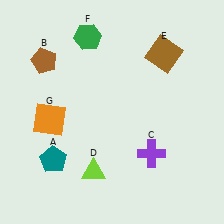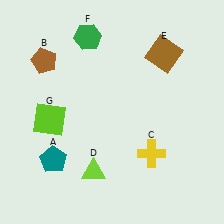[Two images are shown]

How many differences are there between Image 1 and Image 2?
There are 2 differences between the two images.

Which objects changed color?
C changed from purple to yellow. G changed from orange to lime.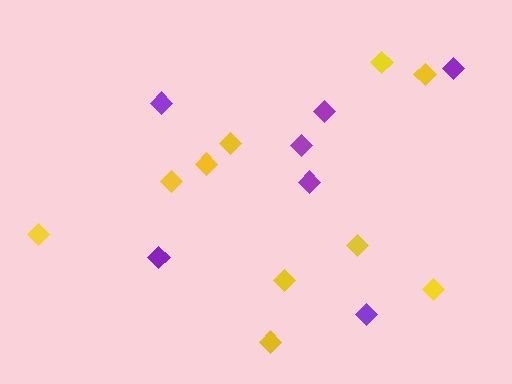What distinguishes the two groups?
There are 2 groups: one group of yellow diamonds (10) and one group of purple diamonds (7).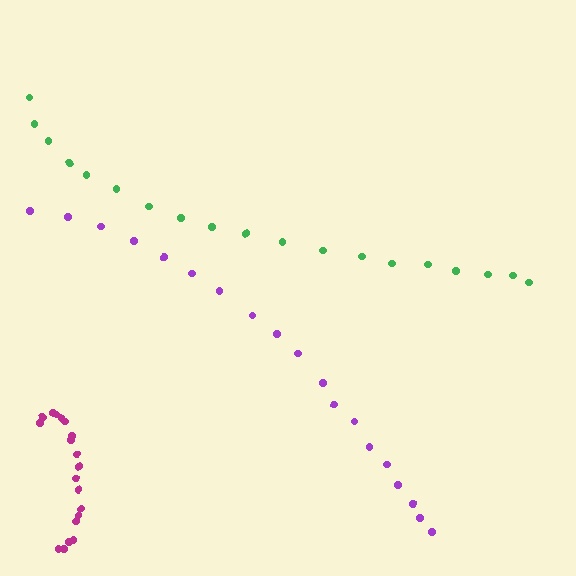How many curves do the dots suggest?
There are 3 distinct paths.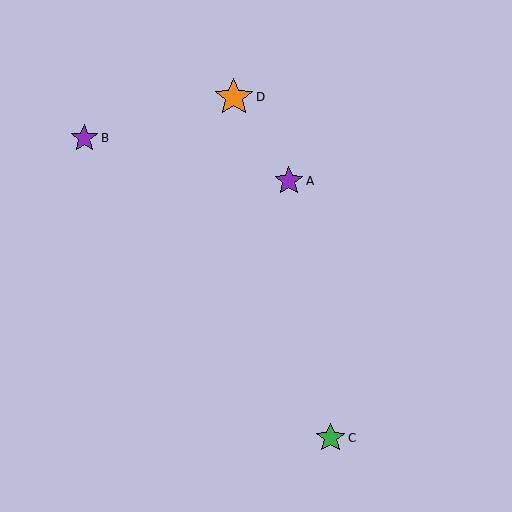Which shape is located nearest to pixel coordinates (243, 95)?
The orange star (labeled D) at (234, 97) is nearest to that location.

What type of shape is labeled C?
Shape C is a green star.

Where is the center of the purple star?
The center of the purple star is at (289, 181).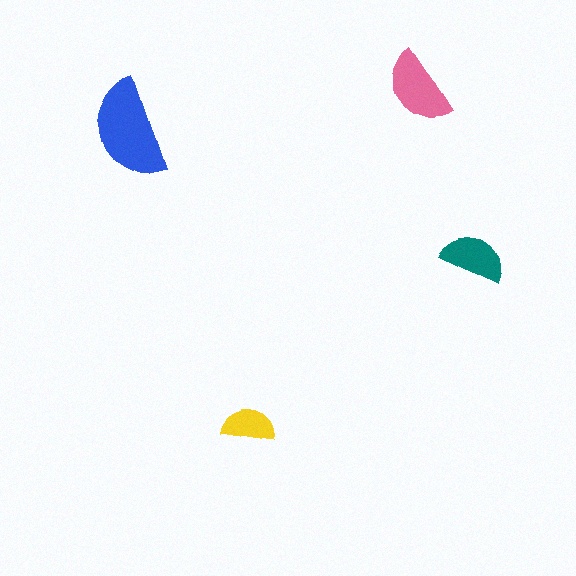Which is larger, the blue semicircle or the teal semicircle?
The blue one.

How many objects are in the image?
There are 4 objects in the image.